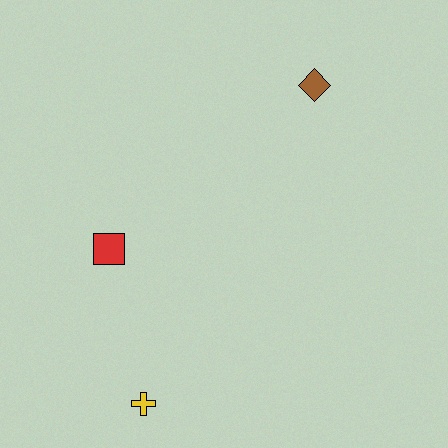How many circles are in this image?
There are no circles.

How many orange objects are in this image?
There are no orange objects.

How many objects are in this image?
There are 3 objects.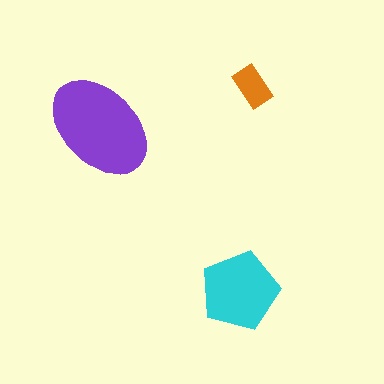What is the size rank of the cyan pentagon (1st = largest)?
2nd.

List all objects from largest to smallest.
The purple ellipse, the cyan pentagon, the orange rectangle.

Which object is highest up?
The orange rectangle is topmost.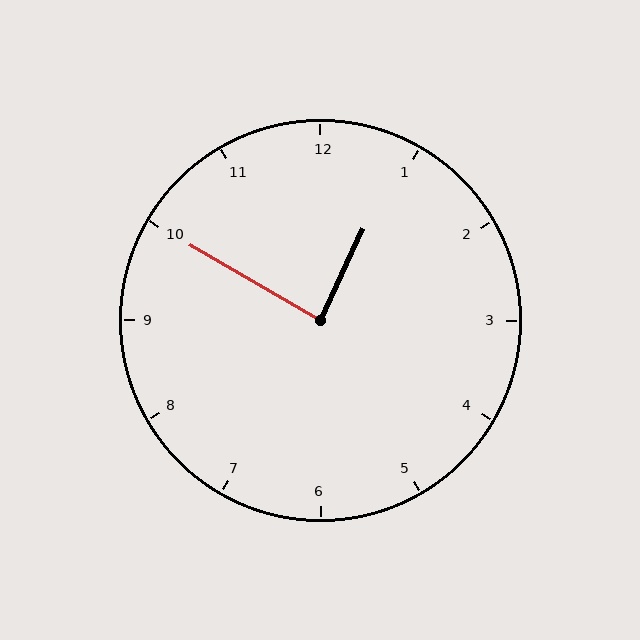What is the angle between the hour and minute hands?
Approximately 85 degrees.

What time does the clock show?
12:50.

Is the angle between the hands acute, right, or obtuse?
It is right.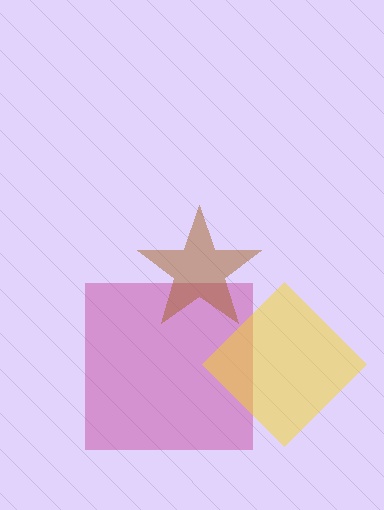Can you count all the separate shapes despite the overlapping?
Yes, there are 3 separate shapes.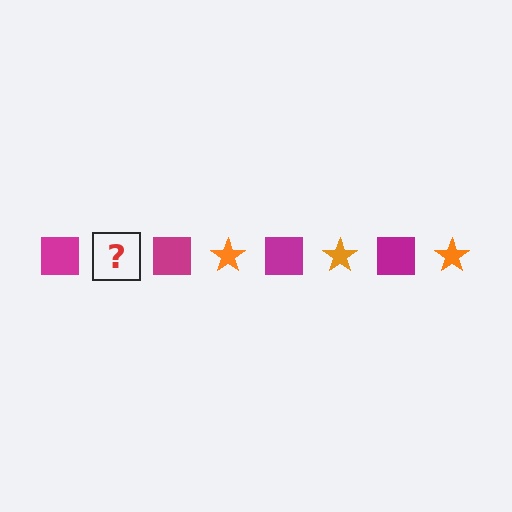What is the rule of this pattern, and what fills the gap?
The rule is that the pattern alternates between magenta square and orange star. The gap should be filled with an orange star.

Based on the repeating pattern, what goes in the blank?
The blank should be an orange star.